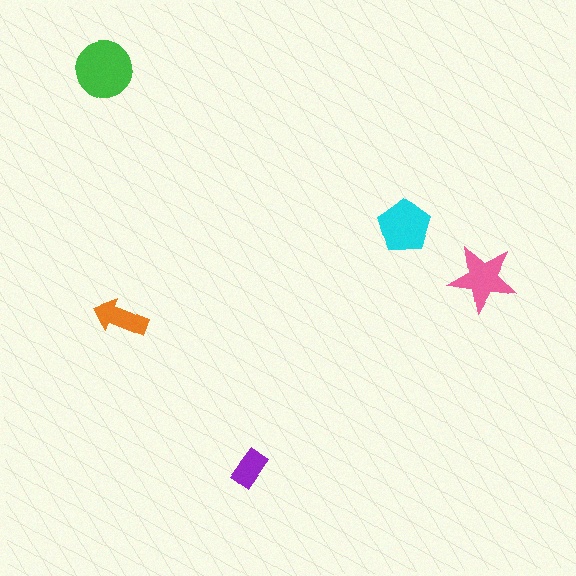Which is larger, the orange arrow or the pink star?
The pink star.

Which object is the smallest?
The purple rectangle.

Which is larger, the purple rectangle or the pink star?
The pink star.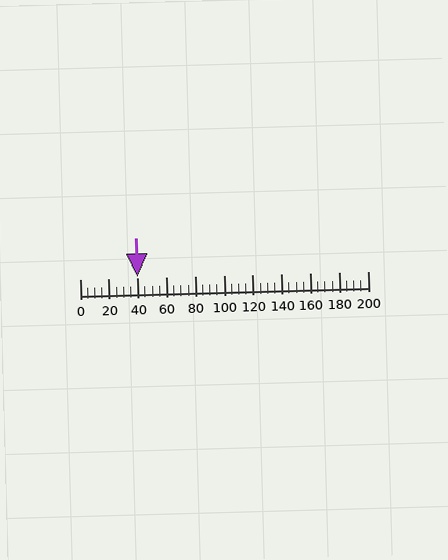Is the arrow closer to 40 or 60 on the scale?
The arrow is closer to 40.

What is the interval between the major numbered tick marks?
The major tick marks are spaced 20 units apart.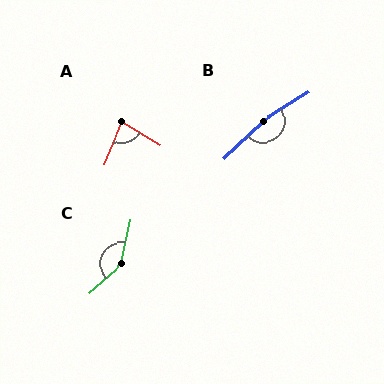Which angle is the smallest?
A, at approximately 81 degrees.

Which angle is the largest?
B, at approximately 168 degrees.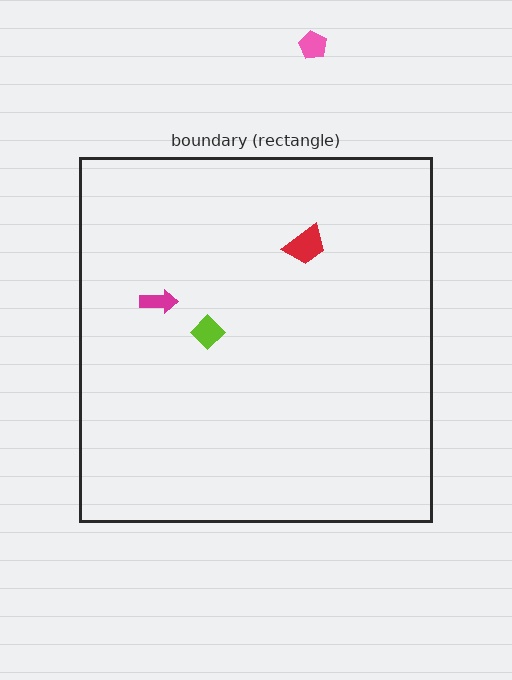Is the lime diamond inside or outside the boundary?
Inside.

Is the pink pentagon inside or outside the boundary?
Outside.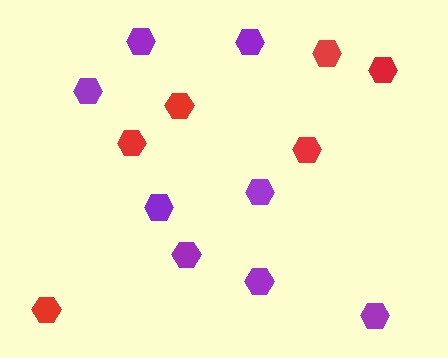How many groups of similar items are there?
There are 2 groups: one group of red hexagons (6) and one group of purple hexagons (8).